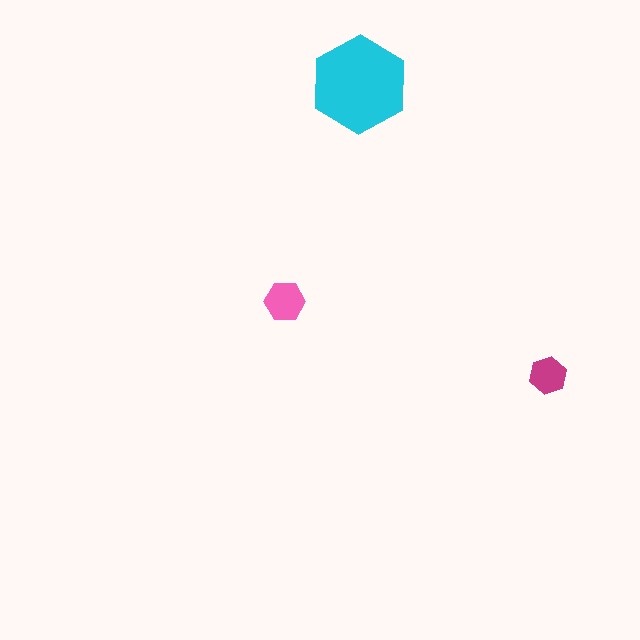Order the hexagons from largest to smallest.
the cyan one, the pink one, the magenta one.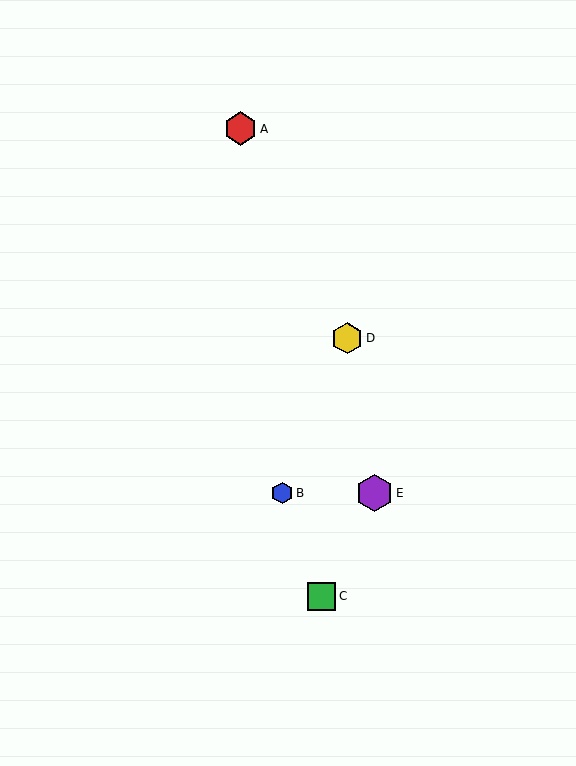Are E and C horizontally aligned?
No, E is at y≈493 and C is at y≈596.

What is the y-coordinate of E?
Object E is at y≈493.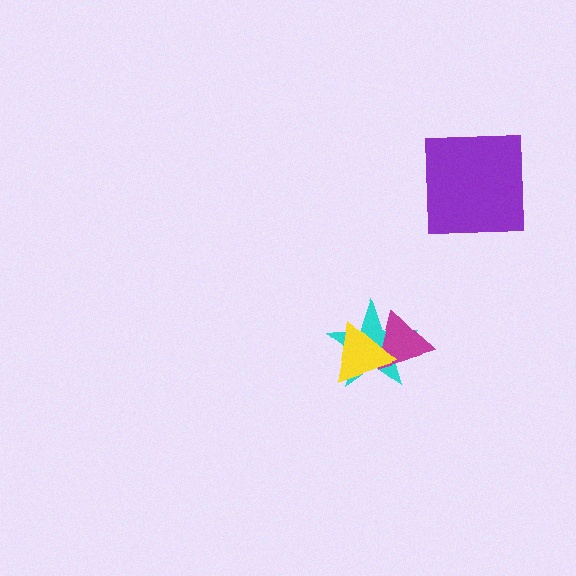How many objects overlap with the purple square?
0 objects overlap with the purple square.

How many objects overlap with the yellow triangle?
2 objects overlap with the yellow triangle.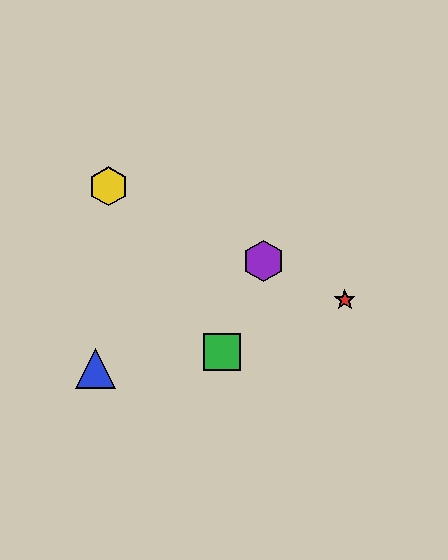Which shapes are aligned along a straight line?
The red star, the yellow hexagon, the purple hexagon are aligned along a straight line.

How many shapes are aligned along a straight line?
3 shapes (the red star, the yellow hexagon, the purple hexagon) are aligned along a straight line.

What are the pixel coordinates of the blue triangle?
The blue triangle is at (96, 369).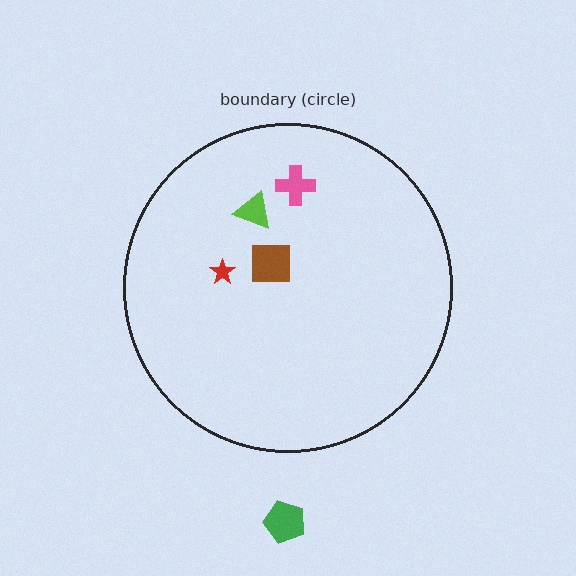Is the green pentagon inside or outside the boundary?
Outside.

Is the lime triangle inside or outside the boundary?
Inside.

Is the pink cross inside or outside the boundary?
Inside.